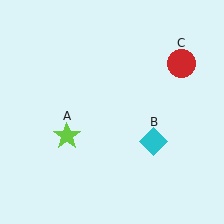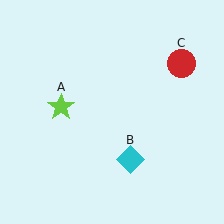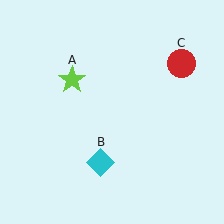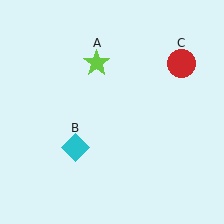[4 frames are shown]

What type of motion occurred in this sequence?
The lime star (object A), cyan diamond (object B) rotated clockwise around the center of the scene.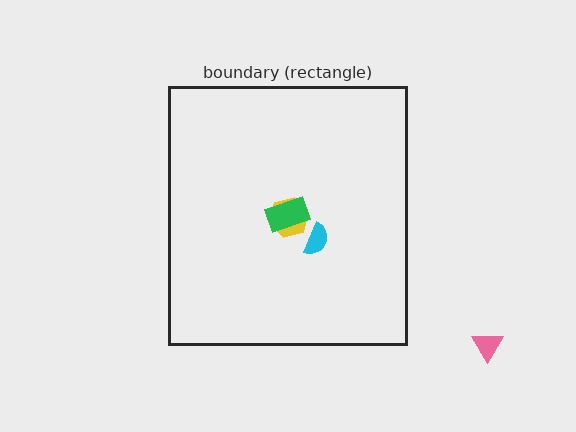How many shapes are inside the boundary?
3 inside, 1 outside.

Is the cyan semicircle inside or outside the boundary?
Inside.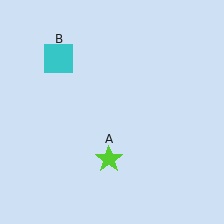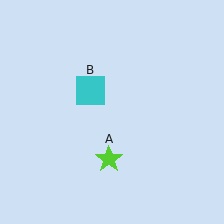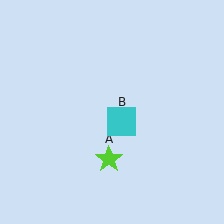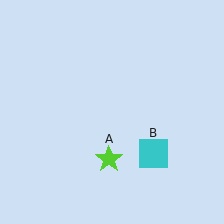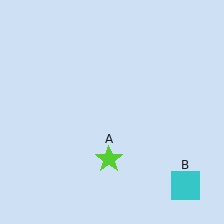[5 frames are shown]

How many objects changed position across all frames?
1 object changed position: cyan square (object B).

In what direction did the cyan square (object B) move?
The cyan square (object B) moved down and to the right.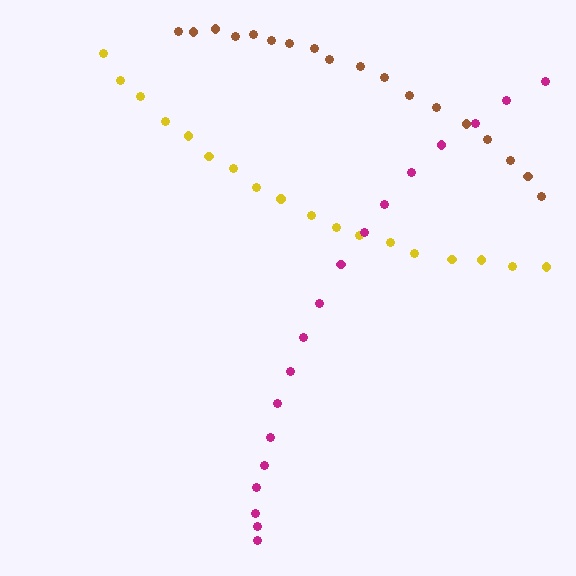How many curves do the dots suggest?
There are 3 distinct paths.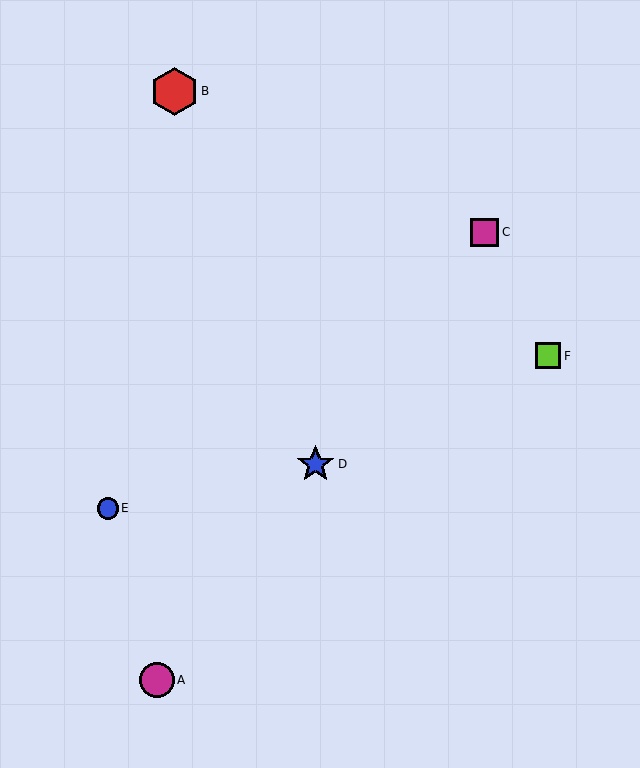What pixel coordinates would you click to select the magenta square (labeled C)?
Click at (485, 232) to select the magenta square C.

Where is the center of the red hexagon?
The center of the red hexagon is at (174, 92).